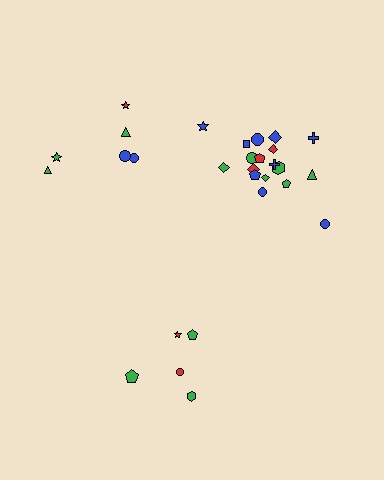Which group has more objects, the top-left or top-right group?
The top-right group.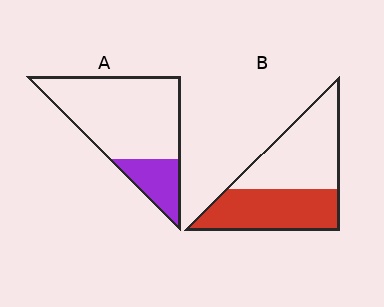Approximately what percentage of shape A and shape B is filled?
A is approximately 20% and B is approximately 45%.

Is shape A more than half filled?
No.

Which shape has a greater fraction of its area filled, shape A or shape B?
Shape B.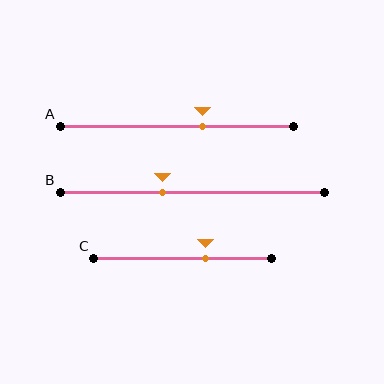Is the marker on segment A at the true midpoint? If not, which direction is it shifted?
No, the marker on segment A is shifted to the right by about 11% of the segment length.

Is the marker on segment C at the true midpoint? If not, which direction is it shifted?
No, the marker on segment C is shifted to the right by about 13% of the segment length.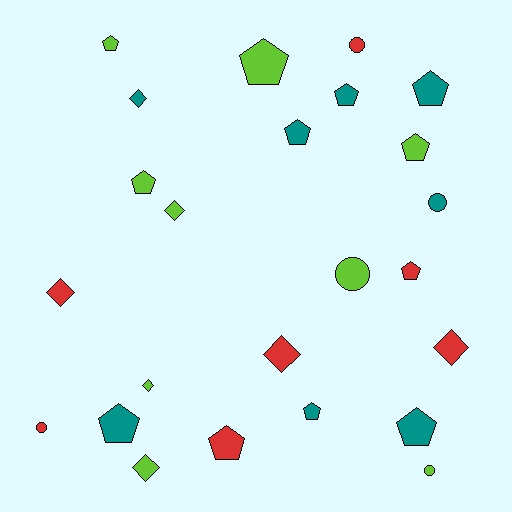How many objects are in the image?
There are 24 objects.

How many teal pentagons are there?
There are 6 teal pentagons.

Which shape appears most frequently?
Pentagon, with 12 objects.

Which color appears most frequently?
Lime, with 9 objects.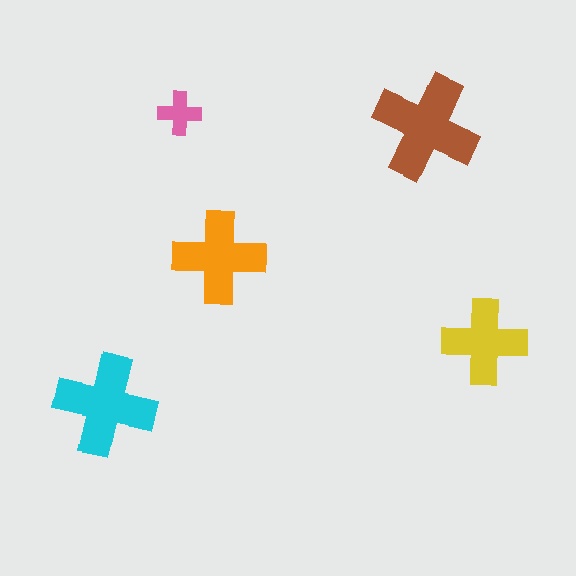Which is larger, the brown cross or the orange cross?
The brown one.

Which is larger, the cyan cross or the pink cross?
The cyan one.